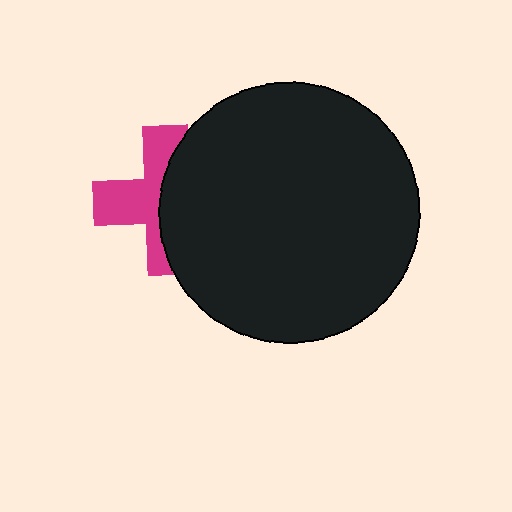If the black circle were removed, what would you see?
You would see the complete magenta cross.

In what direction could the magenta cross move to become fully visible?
The magenta cross could move left. That would shift it out from behind the black circle entirely.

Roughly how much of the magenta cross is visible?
About half of it is visible (roughly 48%).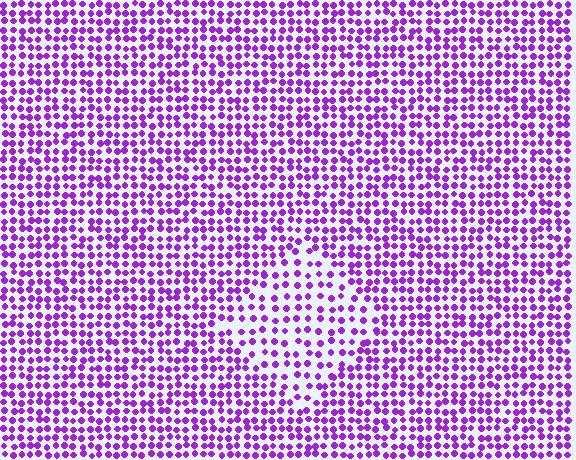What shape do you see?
I see a diamond.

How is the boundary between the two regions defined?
The boundary is defined by a change in element density (approximately 1.7x ratio). All elements are the same color, size, and shape.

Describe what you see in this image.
The image contains small purple elements arranged at two different densities. A diamond-shaped region is visible where the elements are less densely packed than the surrounding area.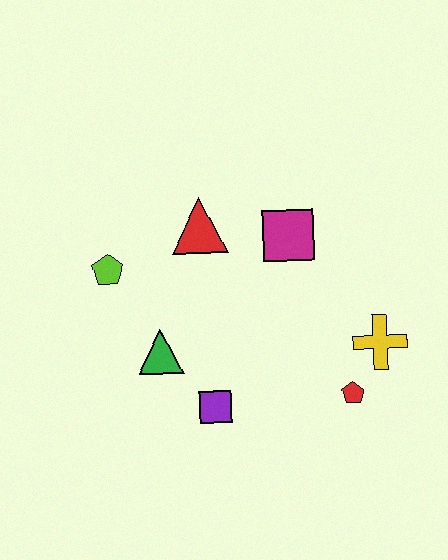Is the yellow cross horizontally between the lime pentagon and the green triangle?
No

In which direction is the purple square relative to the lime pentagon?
The purple square is below the lime pentagon.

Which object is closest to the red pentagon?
The yellow cross is closest to the red pentagon.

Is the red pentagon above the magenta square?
No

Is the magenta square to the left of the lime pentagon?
No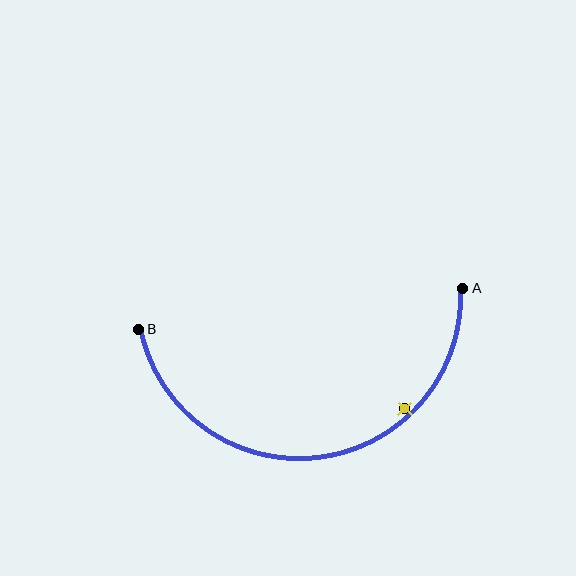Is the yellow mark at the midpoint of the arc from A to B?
No — the yellow mark does not lie on the arc at all. It sits slightly inside the curve.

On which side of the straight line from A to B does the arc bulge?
The arc bulges below the straight line connecting A and B.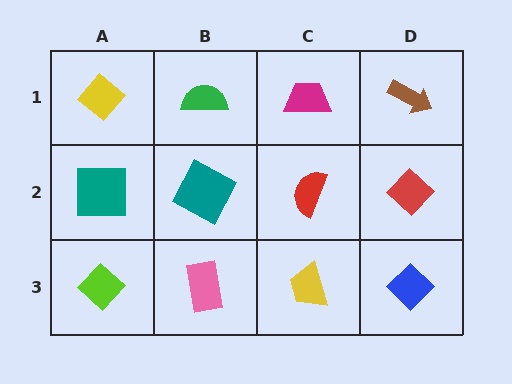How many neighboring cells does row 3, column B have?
3.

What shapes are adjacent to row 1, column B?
A teal square (row 2, column B), a yellow diamond (row 1, column A), a magenta trapezoid (row 1, column C).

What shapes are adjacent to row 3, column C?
A red semicircle (row 2, column C), a pink rectangle (row 3, column B), a blue diamond (row 3, column D).